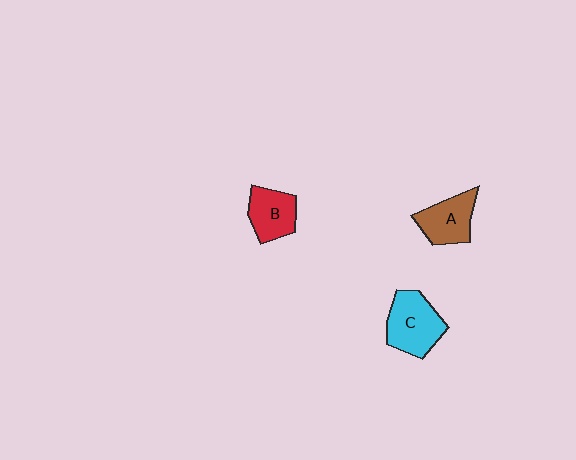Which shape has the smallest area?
Shape B (red).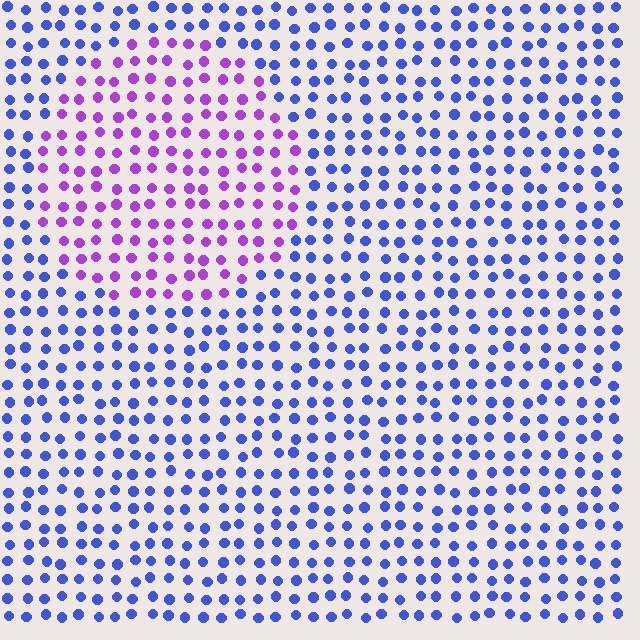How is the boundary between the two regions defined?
The boundary is defined purely by a slight shift in hue (about 54 degrees). Spacing, size, and orientation are identical on both sides.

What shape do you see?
I see a circle.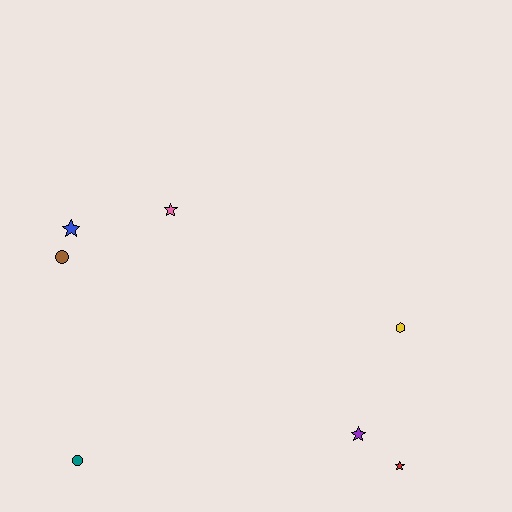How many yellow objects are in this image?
There is 1 yellow object.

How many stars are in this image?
There are 4 stars.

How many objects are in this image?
There are 7 objects.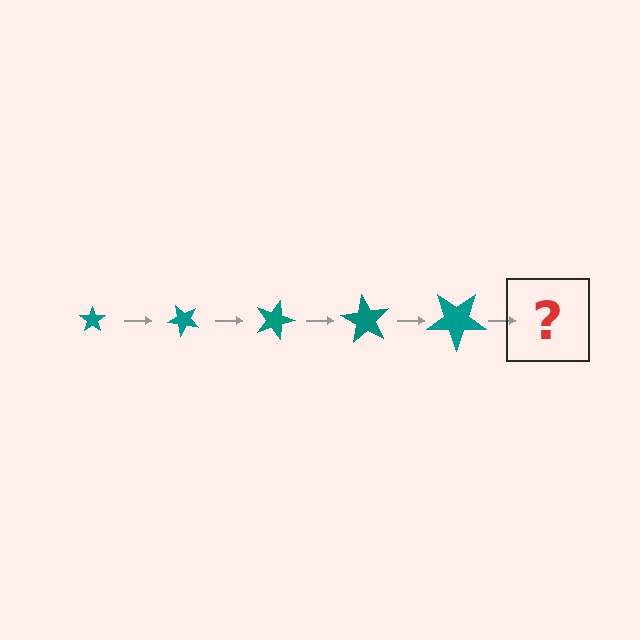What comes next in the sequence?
The next element should be a star, larger than the previous one and rotated 225 degrees from the start.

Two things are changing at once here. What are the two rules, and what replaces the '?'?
The two rules are that the star grows larger each step and it rotates 45 degrees each step. The '?' should be a star, larger than the previous one and rotated 225 degrees from the start.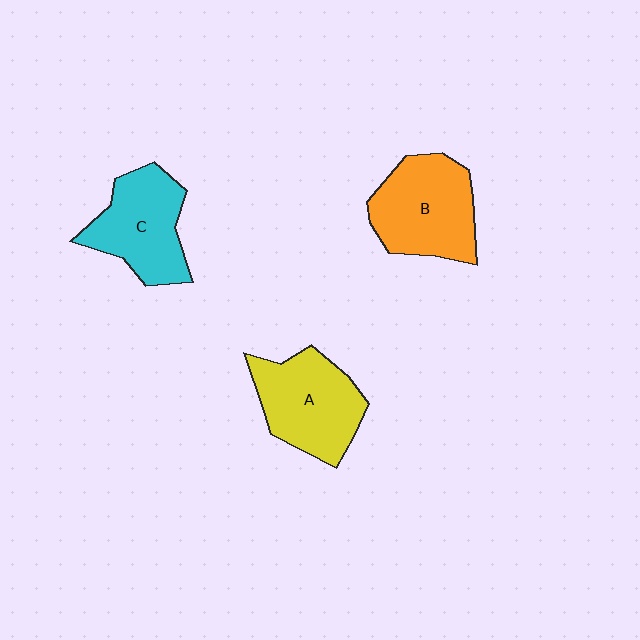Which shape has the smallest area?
Shape C (cyan).